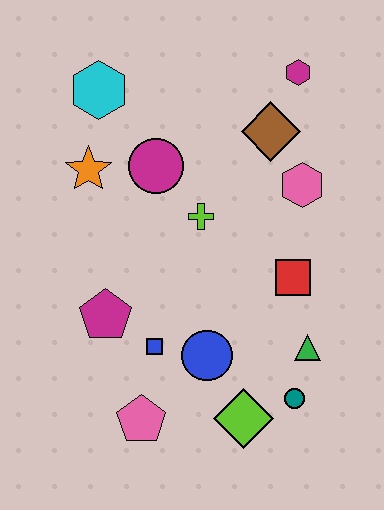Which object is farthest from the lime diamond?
The cyan hexagon is farthest from the lime diamond.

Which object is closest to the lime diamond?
The teal circle is closest to the lime diamond.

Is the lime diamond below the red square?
Yes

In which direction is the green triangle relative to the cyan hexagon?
The green triangle is below the cyan hexagon.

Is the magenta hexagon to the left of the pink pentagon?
No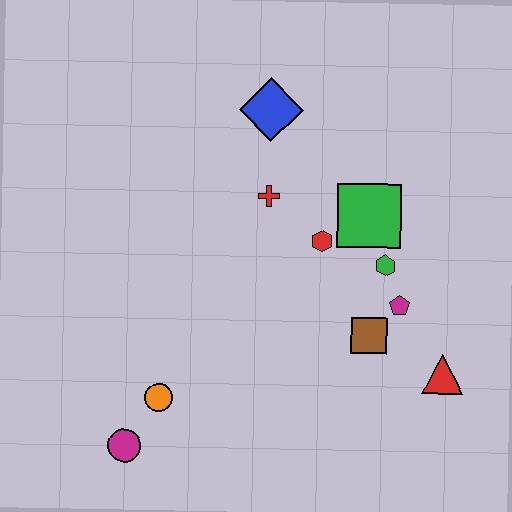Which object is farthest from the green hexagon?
The magenta circle is farthest from the green hexagon.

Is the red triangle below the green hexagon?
Yes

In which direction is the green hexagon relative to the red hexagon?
The green hexagon is to the right of the red hexagon.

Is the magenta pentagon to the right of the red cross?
Yes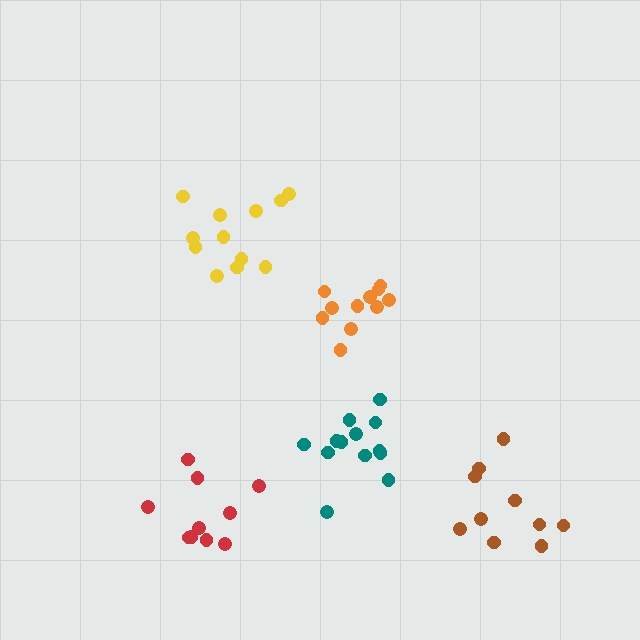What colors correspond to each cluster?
The clusters are colored: red, orange, yellow, brown, teal.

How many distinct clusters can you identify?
There are 5 distinct clusters.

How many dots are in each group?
Group 1: 10 dots, Group 2: 11 dots, Group 3: 12 dots, Group 4: 10 dots, Group 5: 13 dots (56 total).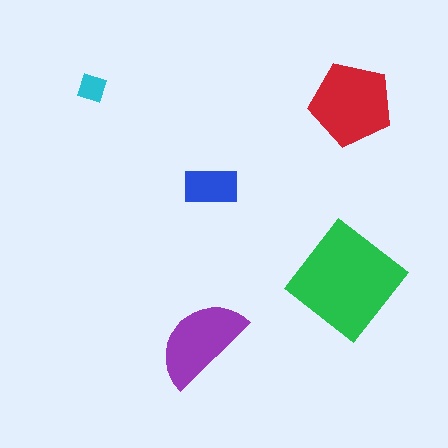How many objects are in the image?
There are 5 objects in the image.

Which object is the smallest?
The cyan diamond.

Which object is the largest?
The green diamond.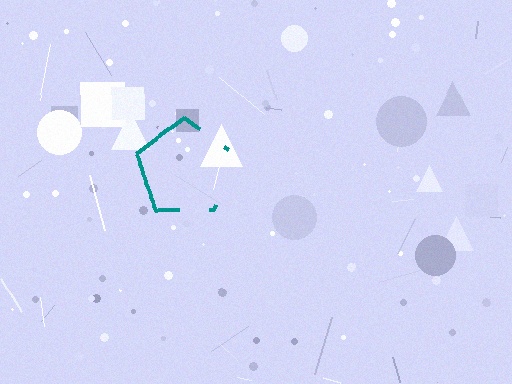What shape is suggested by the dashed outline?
The dashed outline suggests a pentagon.